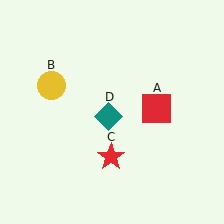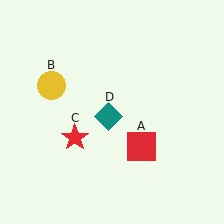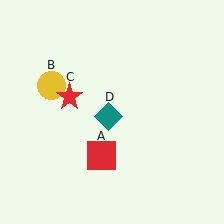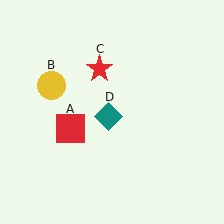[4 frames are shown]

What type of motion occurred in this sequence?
The red square (object A), red star (object C) rotated clockwise around the center of the scene.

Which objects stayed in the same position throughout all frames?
Yellow circle (object B) and teal diamond (object D) remained stationary.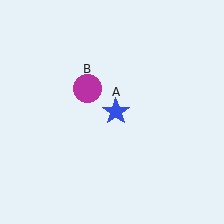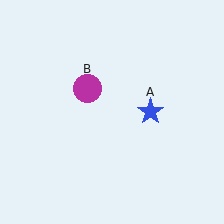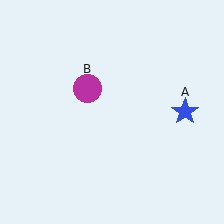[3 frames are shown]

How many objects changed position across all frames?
1 object changed position: blue star (object A).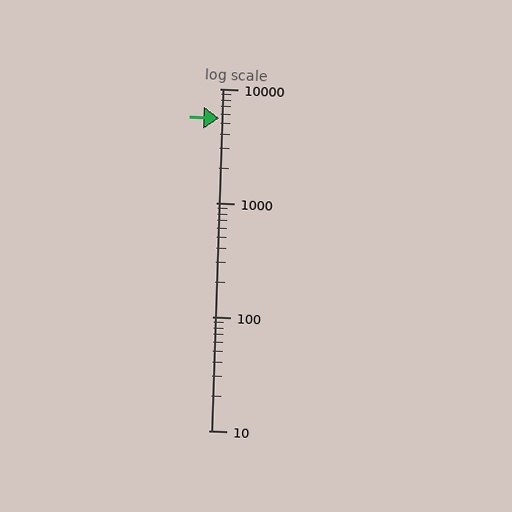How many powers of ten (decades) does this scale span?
The scale spans 3 decades, from 10 to 10000.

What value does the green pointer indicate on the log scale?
The pointer indicates approximately 5500.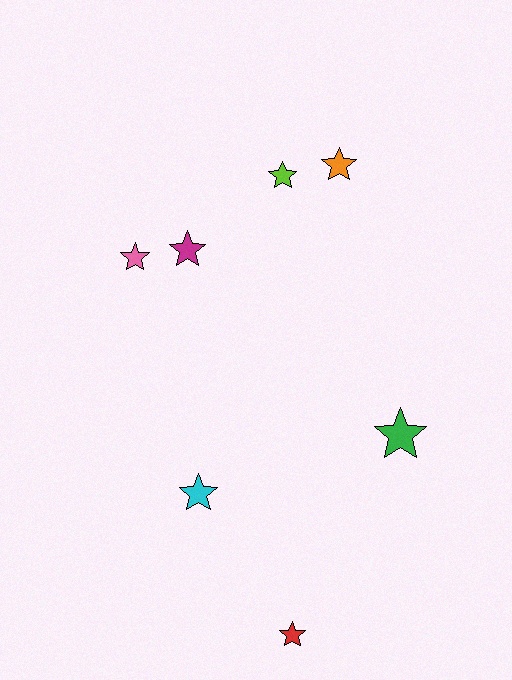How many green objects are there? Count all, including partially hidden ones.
There is 1 green object.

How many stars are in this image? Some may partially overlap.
There are 7 stars.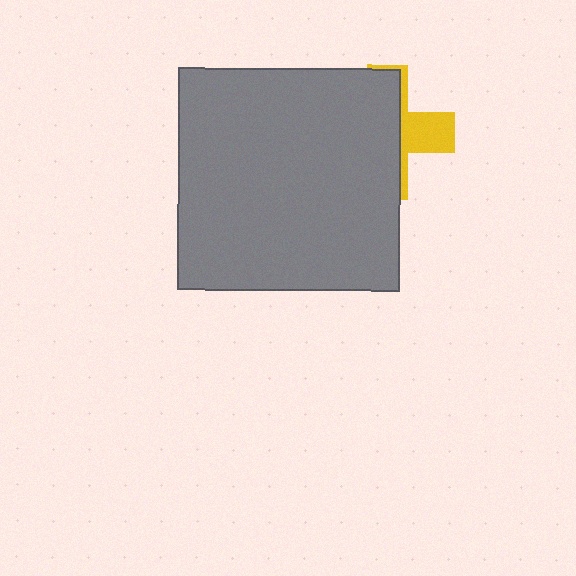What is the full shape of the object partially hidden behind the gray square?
The partially hidden object is a yellow cross.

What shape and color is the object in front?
The object in front is a gray square.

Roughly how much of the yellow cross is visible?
A small part of it is visible (roughly 33%).